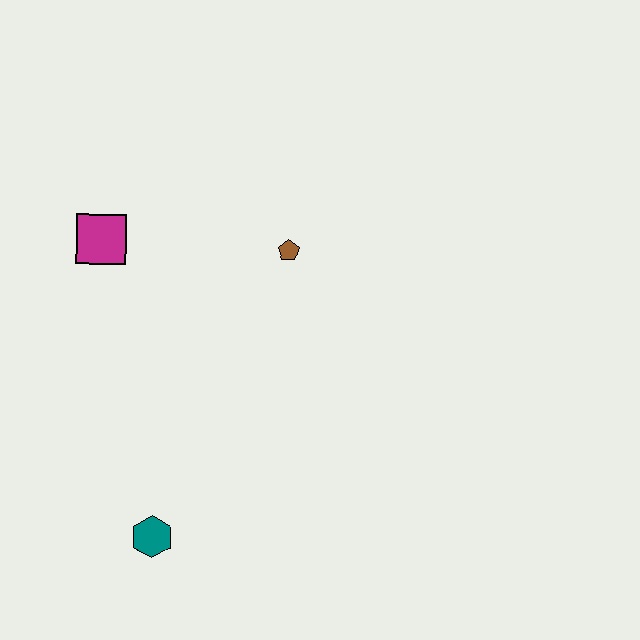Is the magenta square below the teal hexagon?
No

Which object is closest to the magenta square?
The brown pentagon is closest to the magenta square.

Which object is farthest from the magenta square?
The teal hexagon is farthest from the magenta square.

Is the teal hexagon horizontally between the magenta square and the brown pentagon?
Yes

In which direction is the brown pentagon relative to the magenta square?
The brown pentagon is to the right of the magenta square.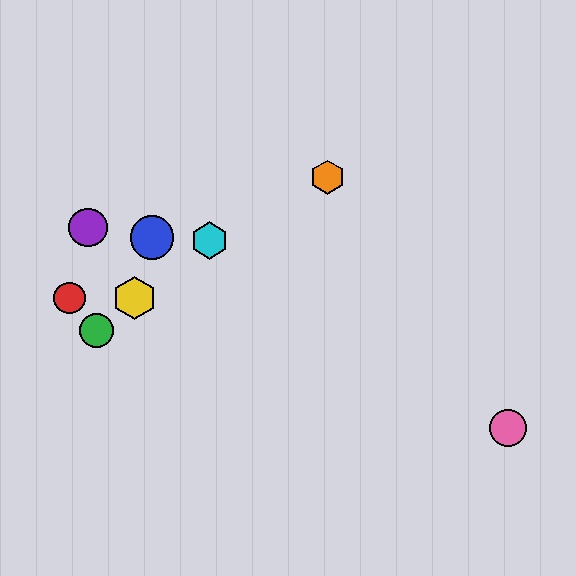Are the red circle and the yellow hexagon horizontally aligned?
Yes, both are at y≈298.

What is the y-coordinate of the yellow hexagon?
The yellow hexagon is at y≈298.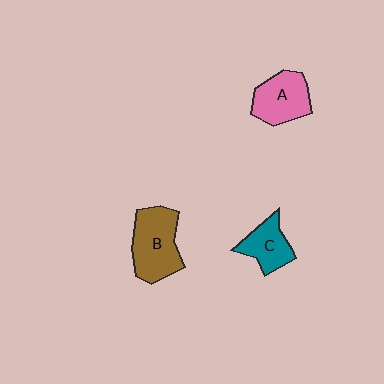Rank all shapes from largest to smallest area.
From largest to smallest: B (brown), A (pink), C (teal).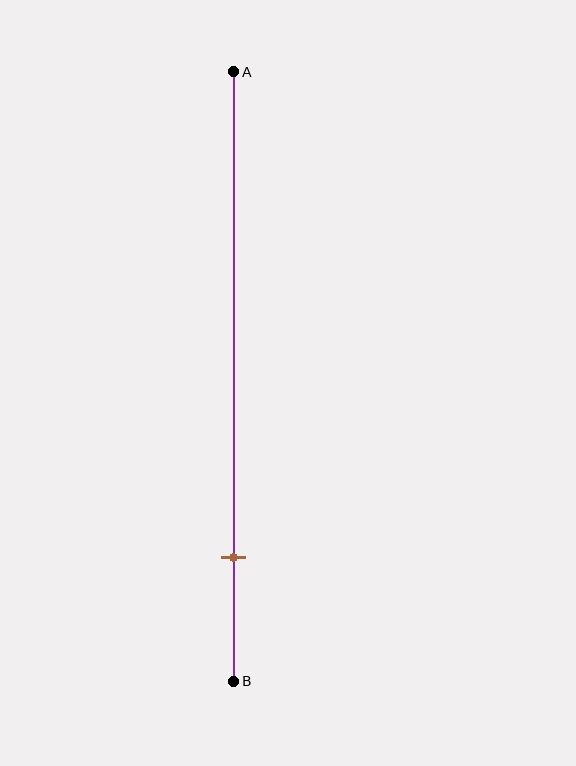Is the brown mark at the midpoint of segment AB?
No, the mark is at about 80% from A, not at the 50% midpoint.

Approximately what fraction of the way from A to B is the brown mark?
The brown mark is approximately 80% of the way from A to B.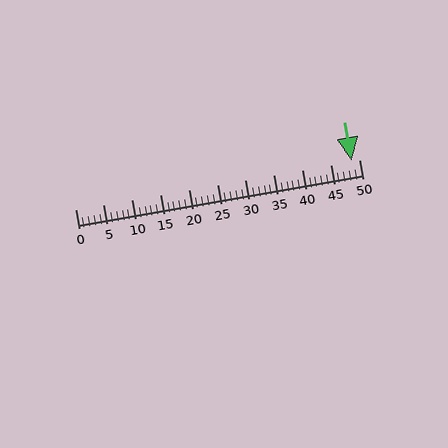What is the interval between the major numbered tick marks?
The major tick marks are spaced 5 units apart.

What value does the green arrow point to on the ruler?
The green arrow points to approximately 49.